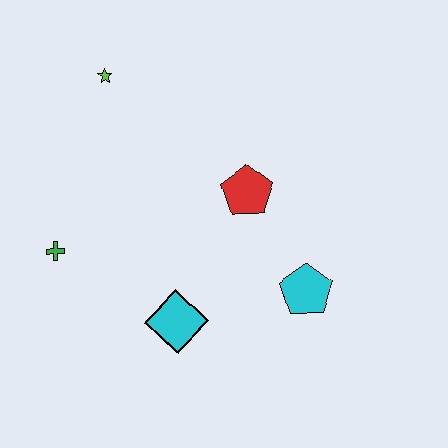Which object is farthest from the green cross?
The cyan pentagon is farthest from the green cross.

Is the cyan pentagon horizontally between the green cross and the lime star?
No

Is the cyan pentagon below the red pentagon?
Yes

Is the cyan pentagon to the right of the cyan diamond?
Yes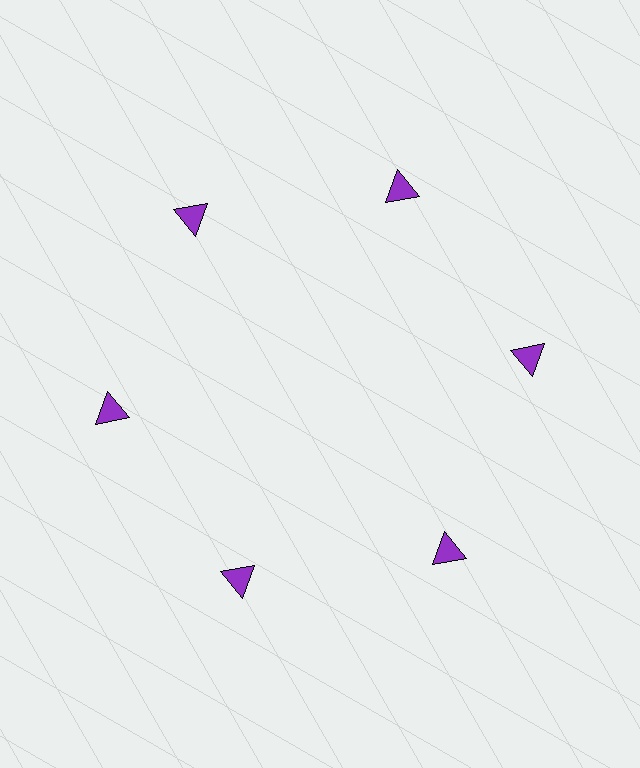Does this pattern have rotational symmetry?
Yes, this pattern has 6-fold rotational symmetry. It looks the same after rotating 60 degrees around the center.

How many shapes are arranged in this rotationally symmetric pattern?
There are 6 shapes, arranged in 6 groups of 1.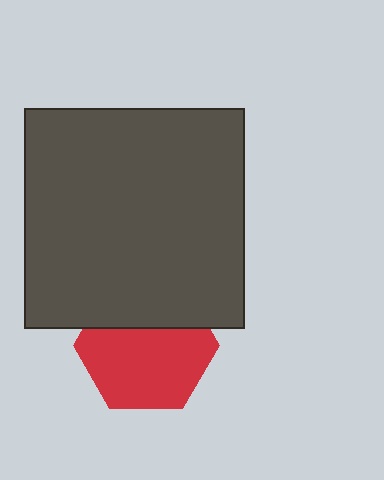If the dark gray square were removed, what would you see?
You would see the complete red hexagon.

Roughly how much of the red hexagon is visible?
Most of it is visible (roughly 66%).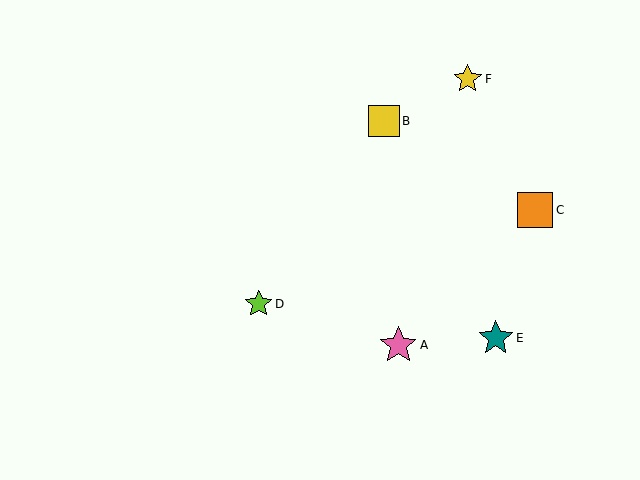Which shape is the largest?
The pink star (labeled A) is the largest.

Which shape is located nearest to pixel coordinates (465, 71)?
The yellow star (labeled F) at (468, 79) is nearest to that location.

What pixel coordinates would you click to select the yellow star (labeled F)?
Click at (468, 79) to select the yellow star F.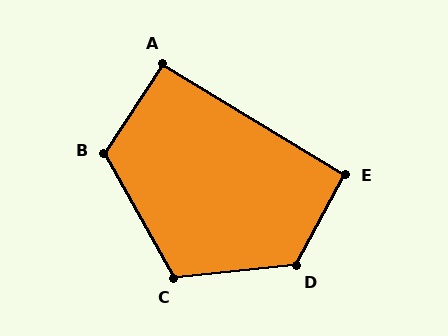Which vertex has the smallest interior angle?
A, at approximately 92 degrees.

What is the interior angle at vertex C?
Approximately 113 degrees (obtuse).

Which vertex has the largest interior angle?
D, at approximately 124 degrees.